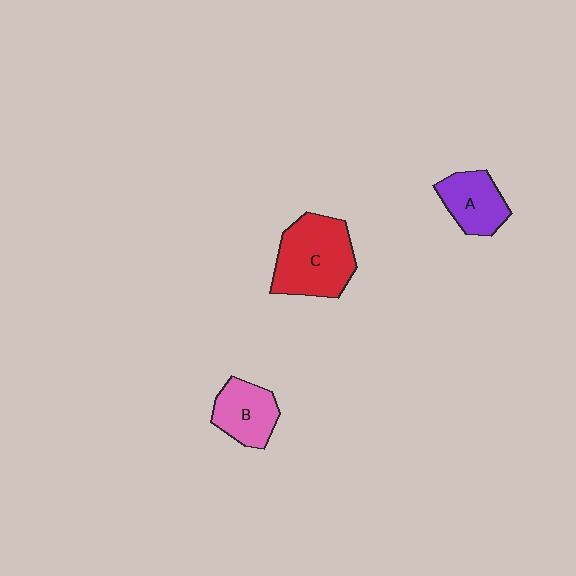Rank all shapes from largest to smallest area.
From largest to smallest: C (red), B (pink), A (purple).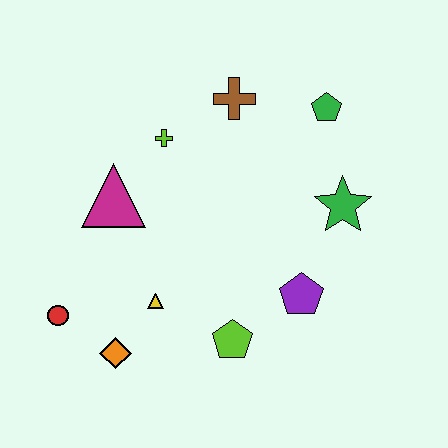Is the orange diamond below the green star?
Yes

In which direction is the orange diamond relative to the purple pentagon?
The orange diamond is to the left of the purple pentagon.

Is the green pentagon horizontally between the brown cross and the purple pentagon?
No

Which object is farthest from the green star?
The red circle is farthest from the green star.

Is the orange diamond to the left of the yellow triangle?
Yes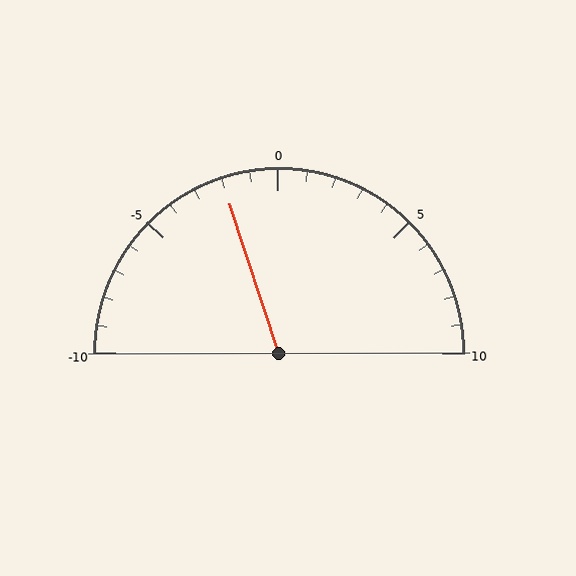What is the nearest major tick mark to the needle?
The nearest major tick mark is 0.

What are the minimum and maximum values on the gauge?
The gauge ranges from -10 to 10.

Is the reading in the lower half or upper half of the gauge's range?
The reading is in the lower half of the range (-10 to 10).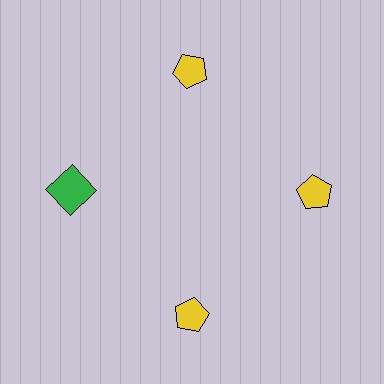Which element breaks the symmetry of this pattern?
The green square at roughly the 9 o'clock position breaks the symmetry. All other shapes are yellow pentagons.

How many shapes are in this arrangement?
There are 4 shapes arranged in a ring pattern.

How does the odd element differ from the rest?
It differs in both color (green instead of yellow) and shape (square instead of pentagon).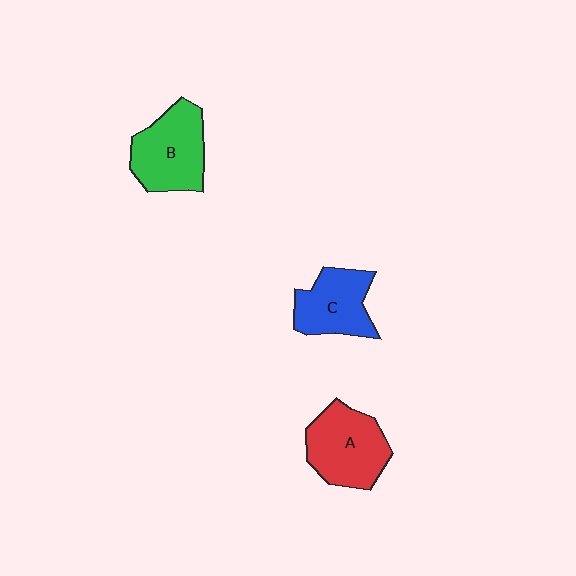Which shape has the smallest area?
Shape C (blue).